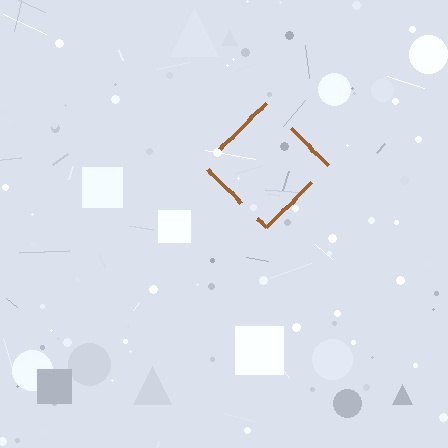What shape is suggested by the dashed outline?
The dashed outline suggests a diamond.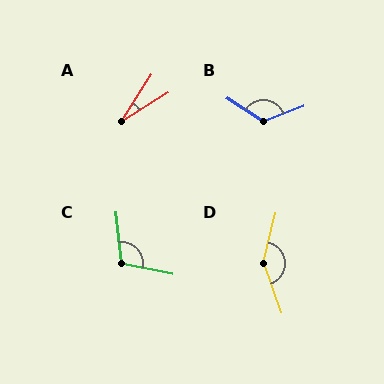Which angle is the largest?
D, at approximately 147 degrees.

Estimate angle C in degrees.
Approximately 108 degrees.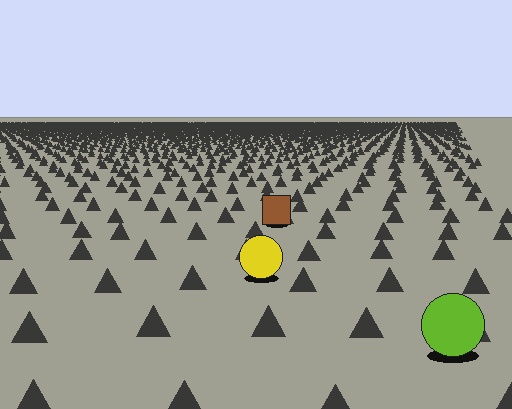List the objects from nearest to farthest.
From nearest to farthest: the lime circle, the yellow circle, the brown square.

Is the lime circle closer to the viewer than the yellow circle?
Yes. The lime circle is closer — you can tell from the texture gradient: the ground texture is coarser near it.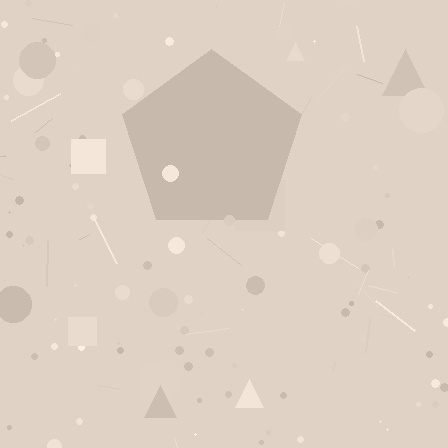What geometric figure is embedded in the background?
A pentagon is embedded in the background.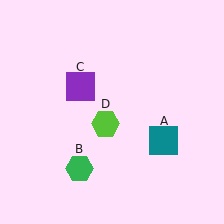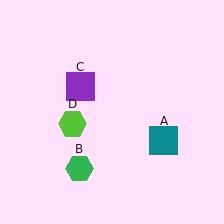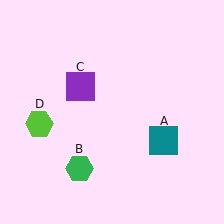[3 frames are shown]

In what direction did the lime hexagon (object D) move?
The lime hexagon (object D) moved left.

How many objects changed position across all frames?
1 object changed position: lime hexagon (object D).